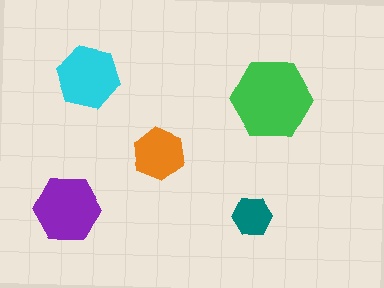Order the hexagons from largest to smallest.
the green one, the purple one, the cyan one, the orange one, the teal one.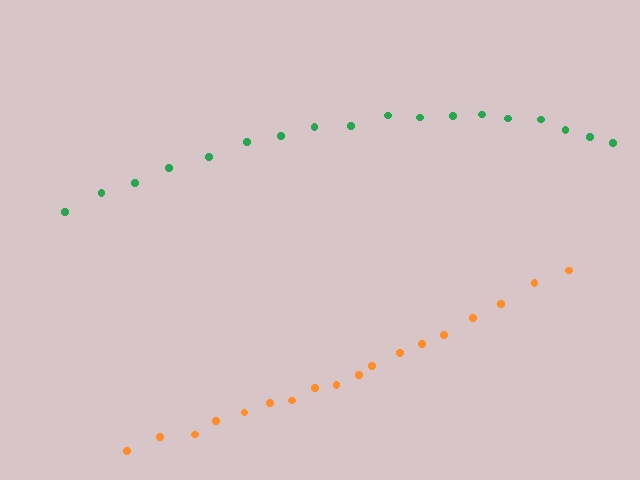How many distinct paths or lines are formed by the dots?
There are 2 distinct paths.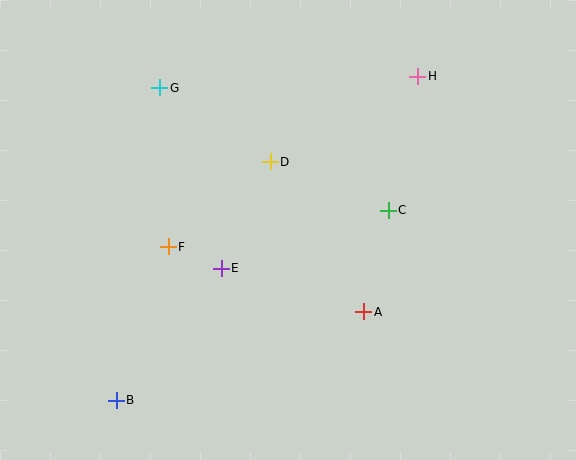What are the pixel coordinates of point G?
Point G is at (160, 88).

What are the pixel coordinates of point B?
Point B is at (116, 400).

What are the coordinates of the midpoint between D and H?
The midpoint between D and H is at (344, 119).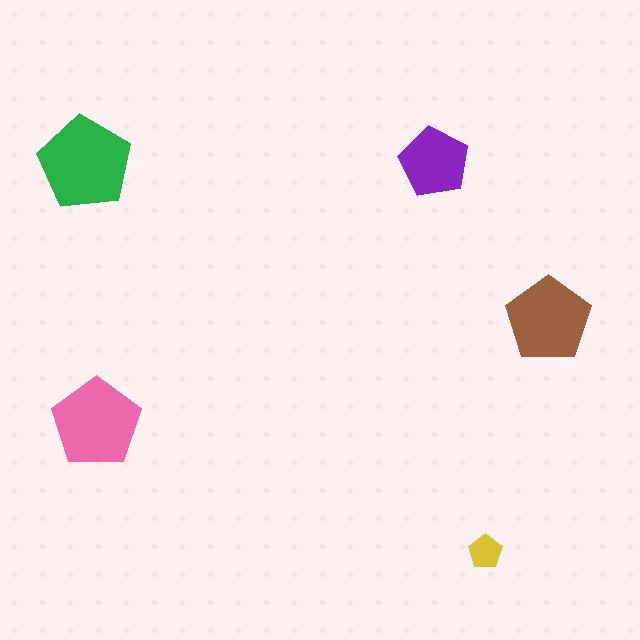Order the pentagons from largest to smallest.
the green one, the pink one, the brown one, the purple one, the yellow one.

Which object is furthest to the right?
The brown pentagon is rightmost.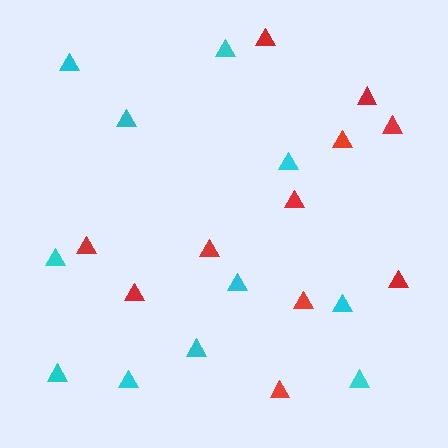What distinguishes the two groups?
There are 2 groups: one group of red triangles (11) and one group of cyan triangles (11).